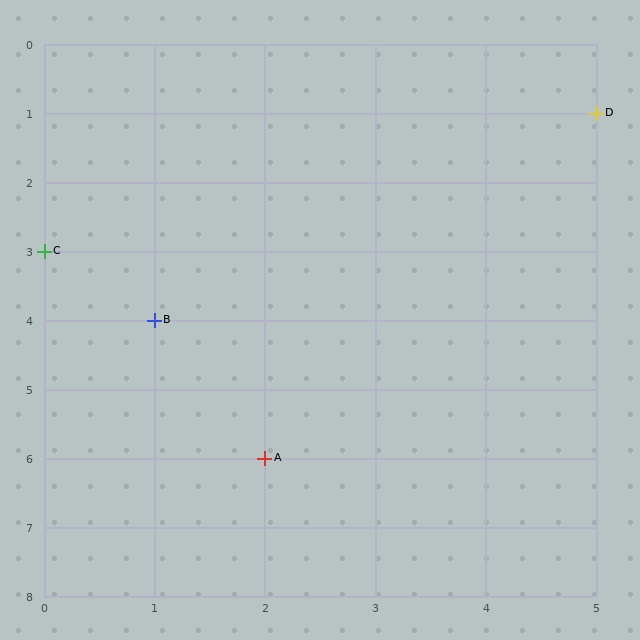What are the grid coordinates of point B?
Point B is at grid coordinates (1, 4).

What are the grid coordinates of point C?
Point C is at grid coordinates (0, 3).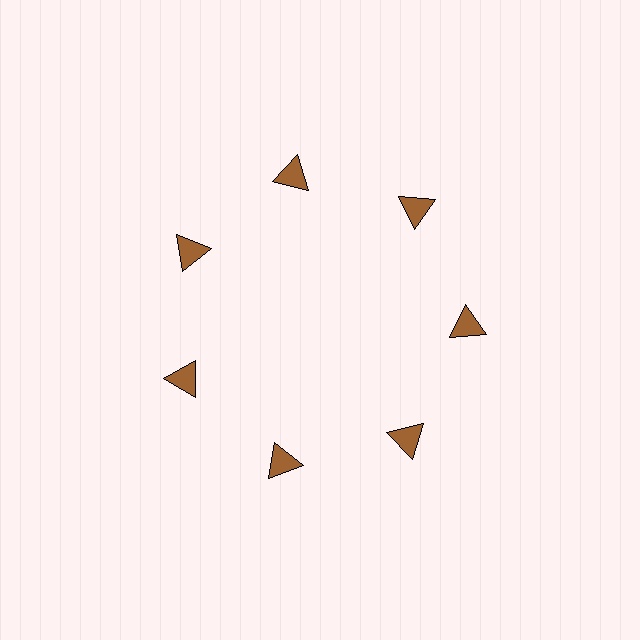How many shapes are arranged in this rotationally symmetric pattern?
There are 7 shapes, arranged in 7 groups of 1.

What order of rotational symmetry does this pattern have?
This pattern has 7-fold rotational symmetry.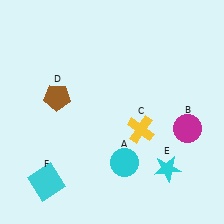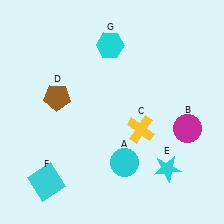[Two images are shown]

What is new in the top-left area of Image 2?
A cyan hexagon (G) was added in the top-left area of Image 2.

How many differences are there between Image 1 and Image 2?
There is 1 difference between the two images.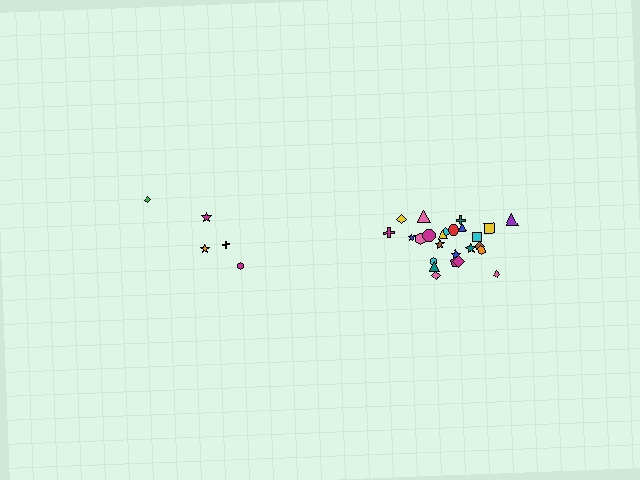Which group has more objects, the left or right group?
The right group.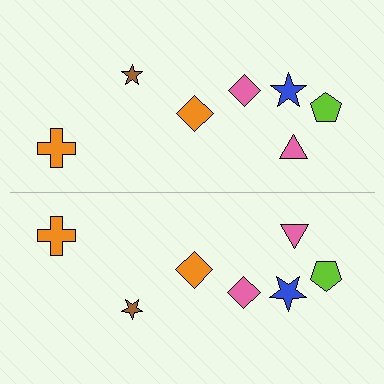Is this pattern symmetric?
Yes, this pattern has bilateral (reflection) symmetry.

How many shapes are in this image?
There are 14 shapes in this image.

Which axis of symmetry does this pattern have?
The pattern has a horizontal axis of symmetry running through the center of the image.